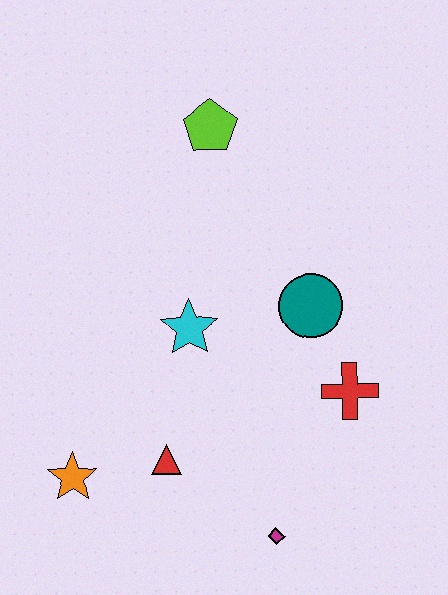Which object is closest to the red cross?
The teal circle is closest to the red cross.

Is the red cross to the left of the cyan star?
No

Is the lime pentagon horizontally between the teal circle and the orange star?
Yes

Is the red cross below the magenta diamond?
No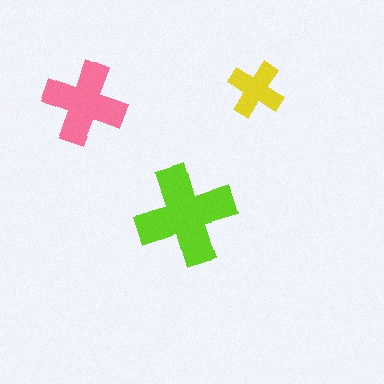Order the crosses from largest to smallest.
the lime one, the pink one, the yellow one.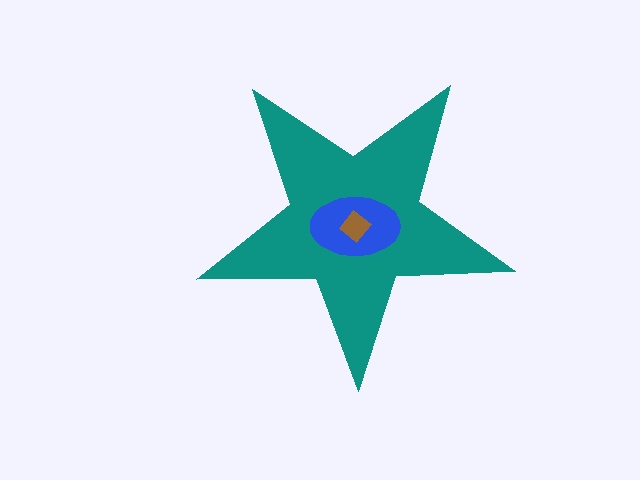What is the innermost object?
The brown diamond.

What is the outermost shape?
The teal star.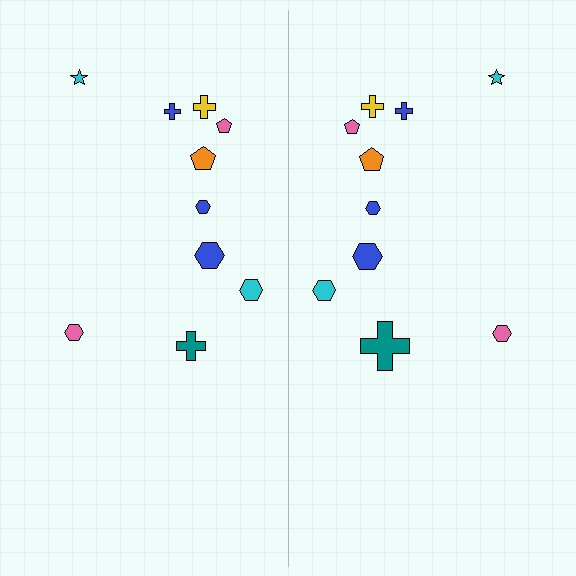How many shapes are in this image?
There are 20 shapes in this image.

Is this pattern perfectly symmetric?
No, the pattern is not perfectly symmetric. The teal cross on the right side has a different size than its mirror counterpart.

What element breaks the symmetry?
The teal cross on the right side has a different size than its mirror counterpart.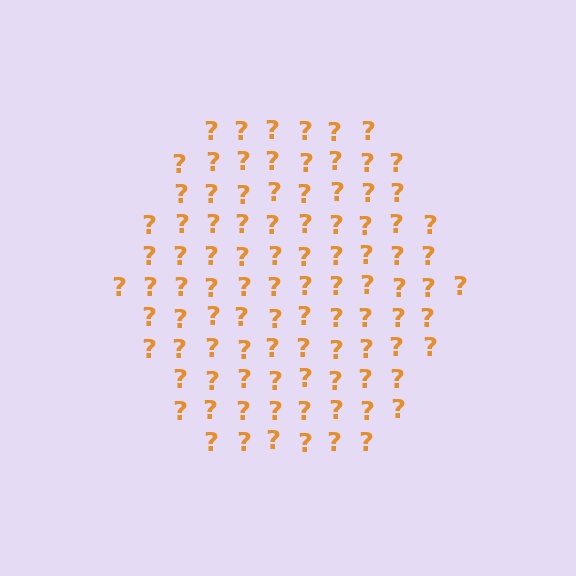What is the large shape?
The large shape is a hexagon.